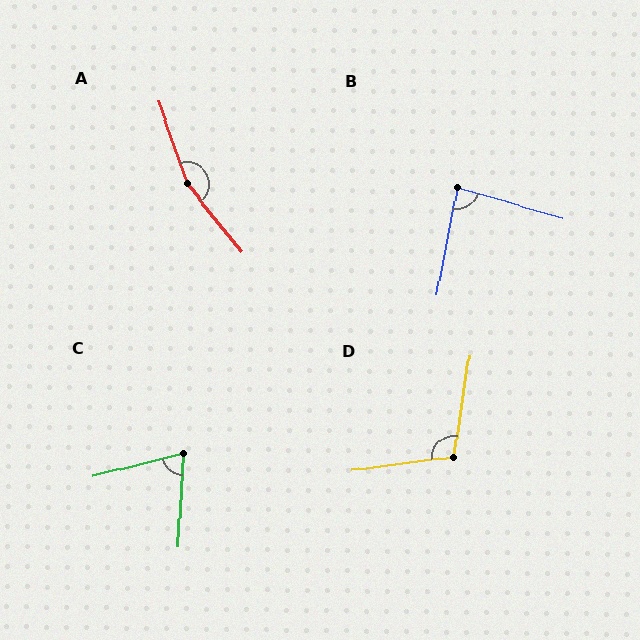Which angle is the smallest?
C, at approximately 73 degrees.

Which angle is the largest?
A, at approximately 160 degrees.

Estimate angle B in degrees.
Approximately 85 degrees.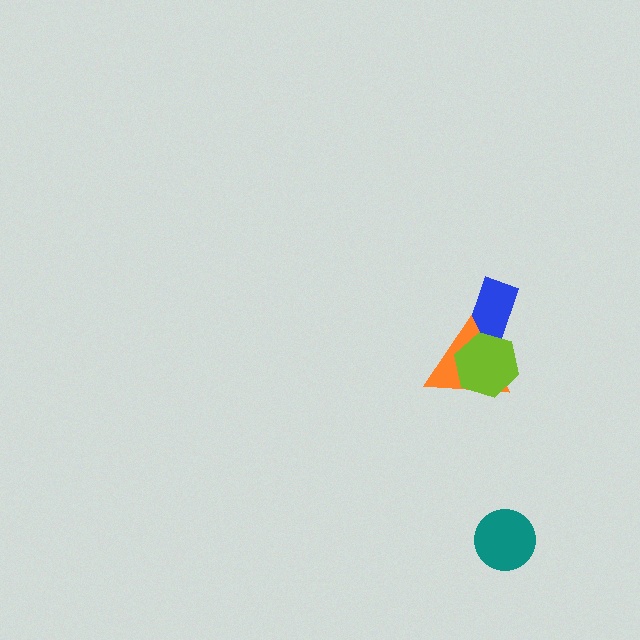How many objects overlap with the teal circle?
0 objects overlap with the teal circle.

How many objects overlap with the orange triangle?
2 objects overlap with the orange triangle.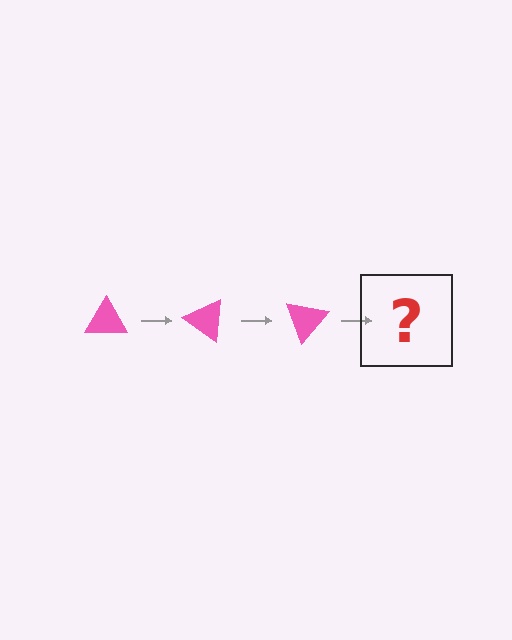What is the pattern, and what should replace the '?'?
The pattern is that the triangle rotates 35 degrees each step. The '?' should be a pink triangle rotated 105 degrees.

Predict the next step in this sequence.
The next step is a pink triangle rotated 105 degrees.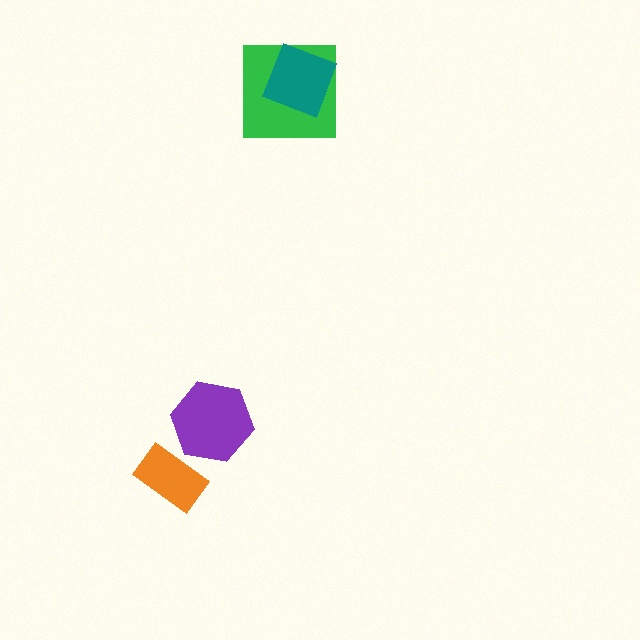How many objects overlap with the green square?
1 object overlaps with the green square.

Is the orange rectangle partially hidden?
No, no other shape covers it.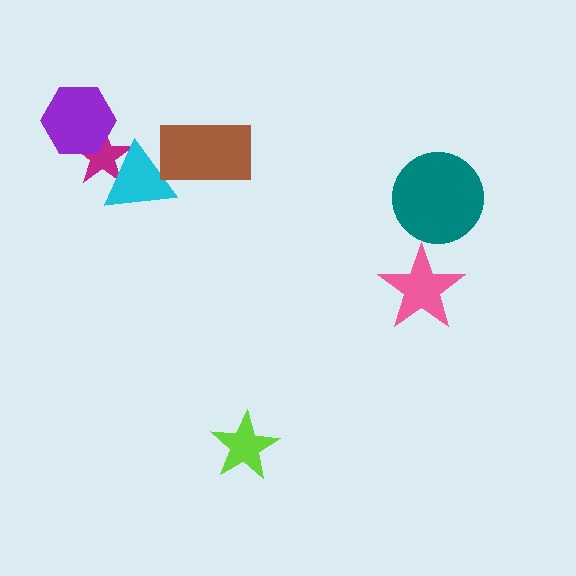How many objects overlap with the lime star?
0 objects overlap with the lime star.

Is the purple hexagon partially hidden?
No, no other shape covers it.